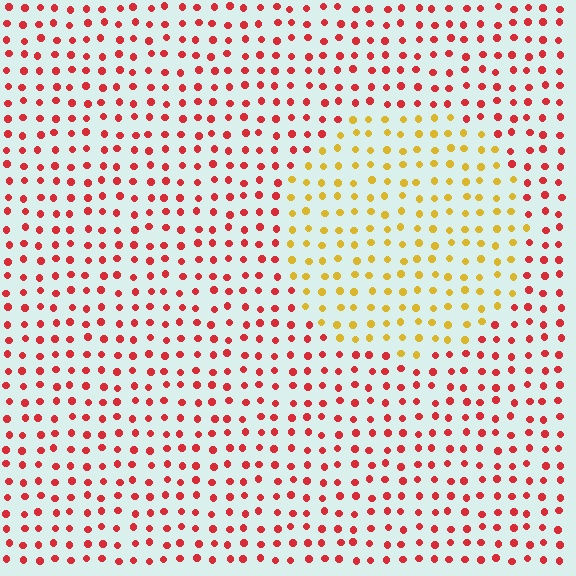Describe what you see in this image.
The image is filled with small red elements in a uniform arrangement. A circle-shaped region is visible where the elements are tinted to a slightly different hue, forming a subtle color boundary.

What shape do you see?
I see a circle.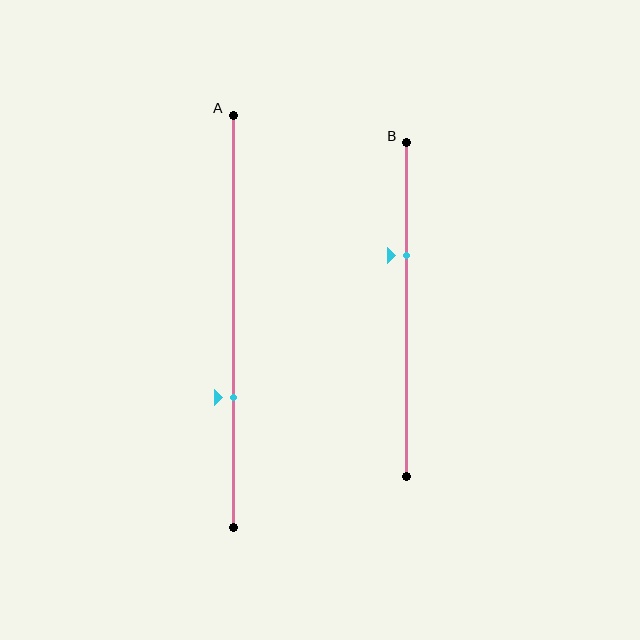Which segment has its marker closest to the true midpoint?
Segment B has its marker closest to the true midpoint.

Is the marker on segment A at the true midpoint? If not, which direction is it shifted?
No, the marker on segment A is shifted downward by about 18% of the segment length.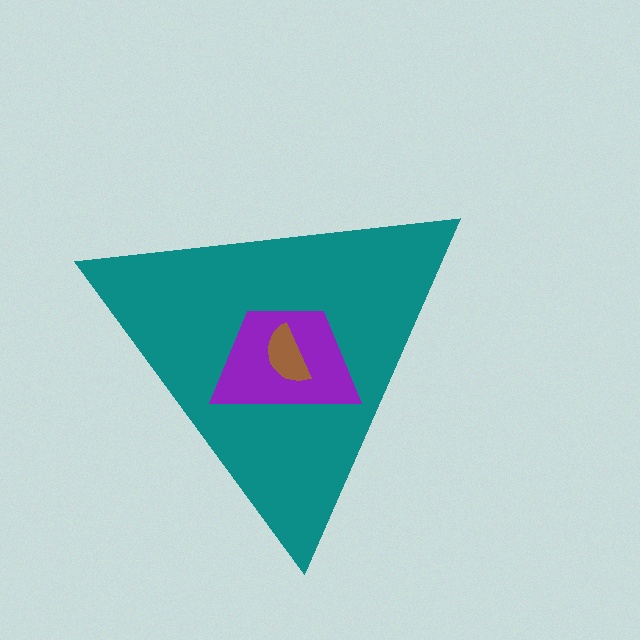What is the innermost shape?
The brown semicircle.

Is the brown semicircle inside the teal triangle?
Yes.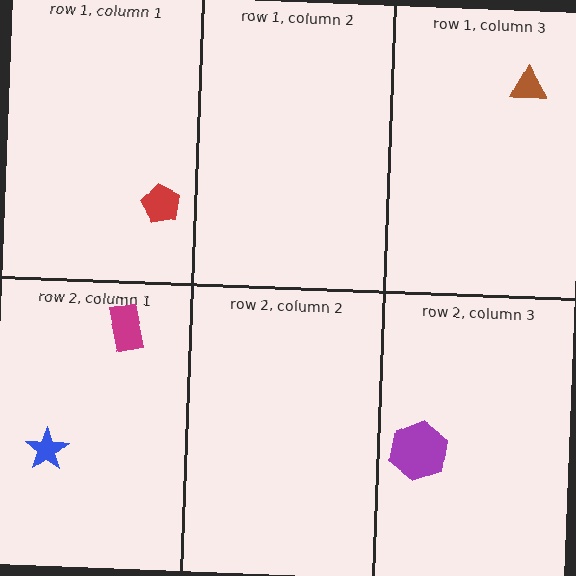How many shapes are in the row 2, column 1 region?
2.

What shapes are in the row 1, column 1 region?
The red pentagon.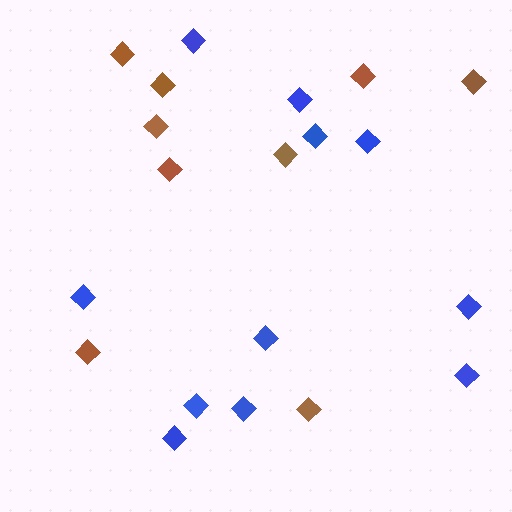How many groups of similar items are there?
There are 2 groups: one group of brown diamonds (9) and one group of blue diamonds (11).